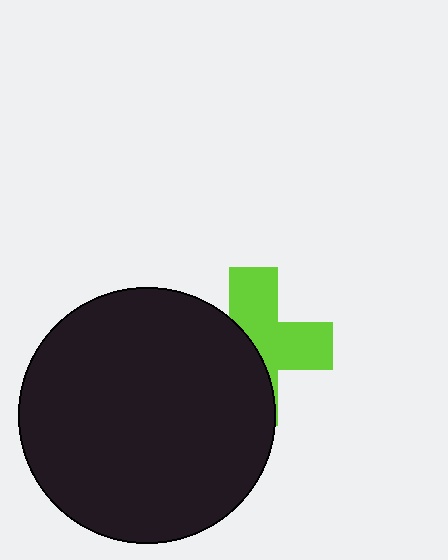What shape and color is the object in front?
The object in front is a black circle.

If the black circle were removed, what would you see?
You would see the complete lime cross.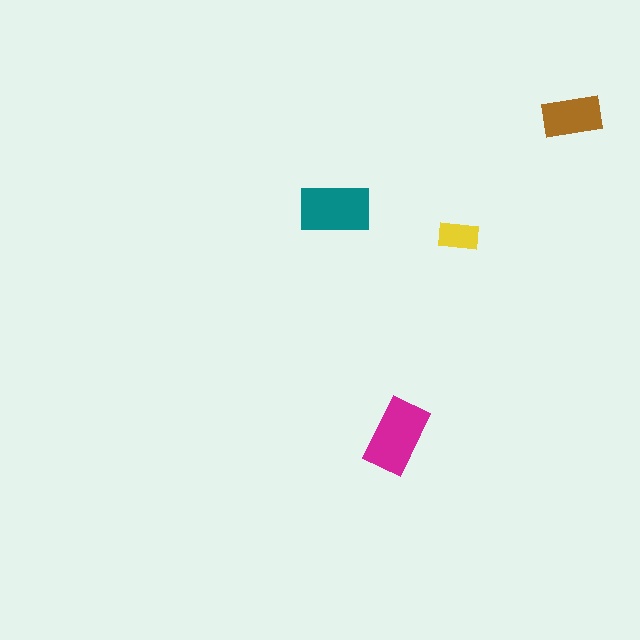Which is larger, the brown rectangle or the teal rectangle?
The teal one.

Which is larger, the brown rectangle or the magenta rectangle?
The magenta one.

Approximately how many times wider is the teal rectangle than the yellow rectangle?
About 1.5 times wider.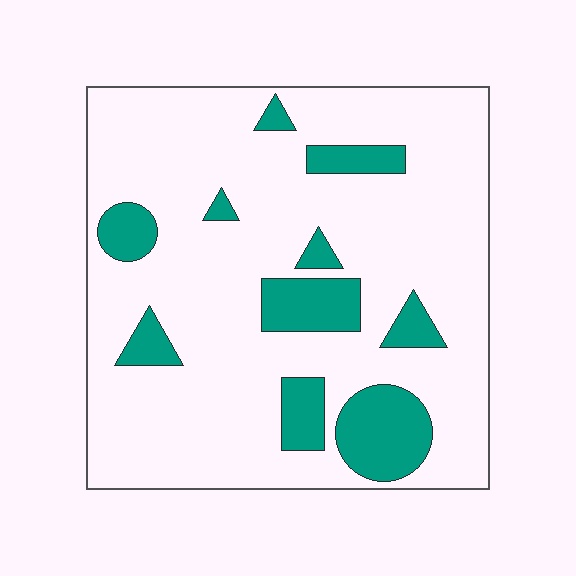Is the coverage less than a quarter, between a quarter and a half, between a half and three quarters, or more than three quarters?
Less than a quarter.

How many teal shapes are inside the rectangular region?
10.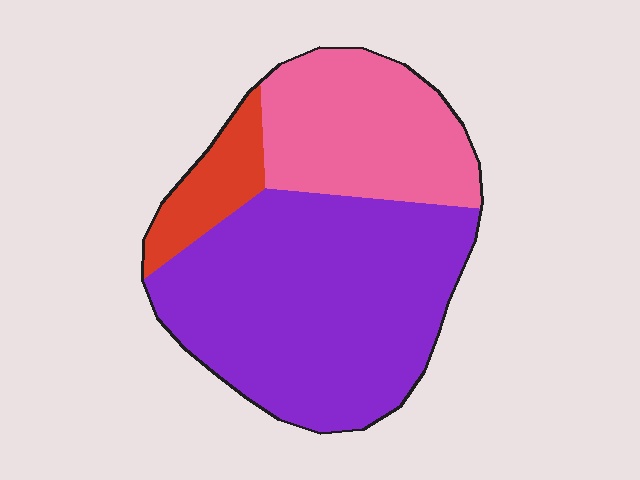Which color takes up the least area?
Red, at roughly 10%.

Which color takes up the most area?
Purple, at roughly 60%.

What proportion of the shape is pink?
Pink covers about 30% of the shape.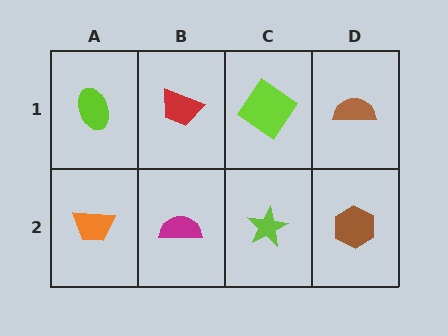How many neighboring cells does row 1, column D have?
2.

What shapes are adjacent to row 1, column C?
A lime star (row 2, column C), a red trapezoid (row 1, column B), a brown semicircle (row 1, column D).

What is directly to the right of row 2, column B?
A lime star.